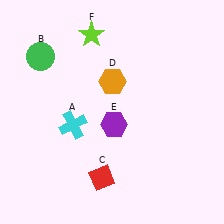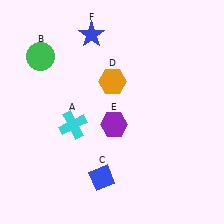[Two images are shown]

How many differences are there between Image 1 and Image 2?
There are 2 differences between the two images.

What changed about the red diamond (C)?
In Image 1, C is red. In Image 2, it changed to blue.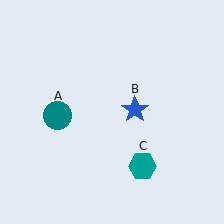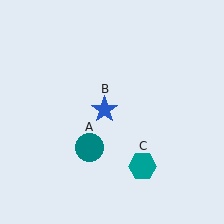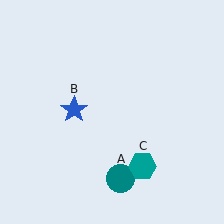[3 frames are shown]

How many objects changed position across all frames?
2 objects changed position: teal circle (object A), blue star (object B).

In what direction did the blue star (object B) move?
The blue star (object B) moved left.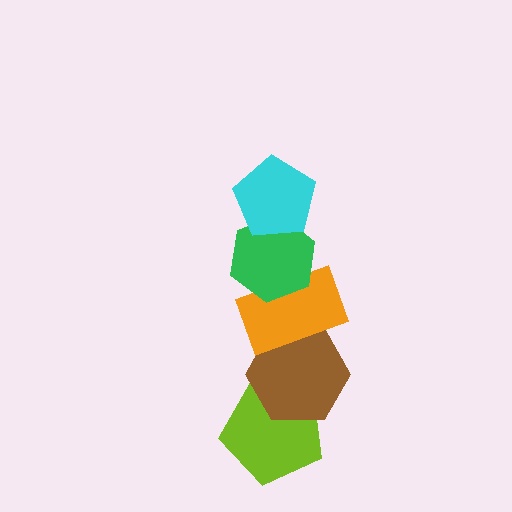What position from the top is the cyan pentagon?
The cyan pentagon is 1st from the top.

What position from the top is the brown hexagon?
The brown hexagon is 4th from the top.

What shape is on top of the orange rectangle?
The green hexagon is on top of the orange rectangle.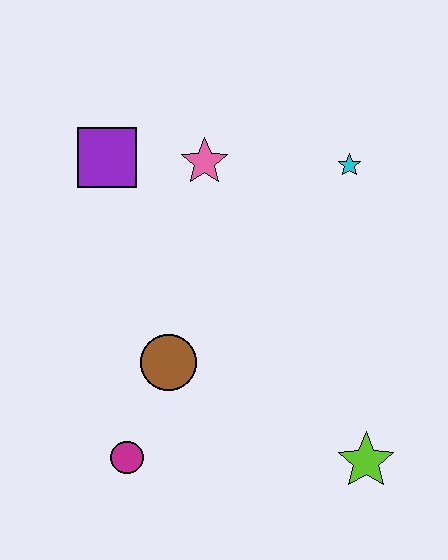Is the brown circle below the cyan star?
Yes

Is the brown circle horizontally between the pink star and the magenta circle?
Yes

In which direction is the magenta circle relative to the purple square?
The magenta circle is below the purple square.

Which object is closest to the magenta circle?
The brown circle is closest to the magenta circle.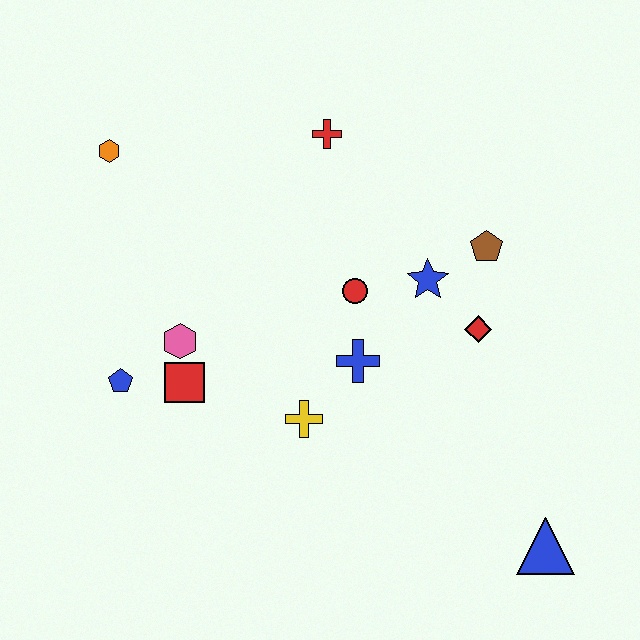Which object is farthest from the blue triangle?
The orange hexagon is farthest from the blue triangle.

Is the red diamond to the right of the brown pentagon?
No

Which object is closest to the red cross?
The red circle is closest to the red cross.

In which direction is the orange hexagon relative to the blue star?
The orange hexagon is to the left of the blue star.